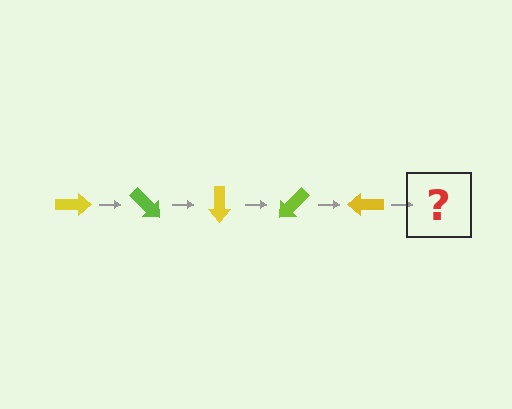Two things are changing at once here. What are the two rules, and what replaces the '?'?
The two rules are that it rotates 45 degrees each step and the color cycles through yellow and lime. The '?' should be a lime arrow, rotated 225 degrees from the start.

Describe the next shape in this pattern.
It should be a lime arrow, rotated 225 degrees from the start.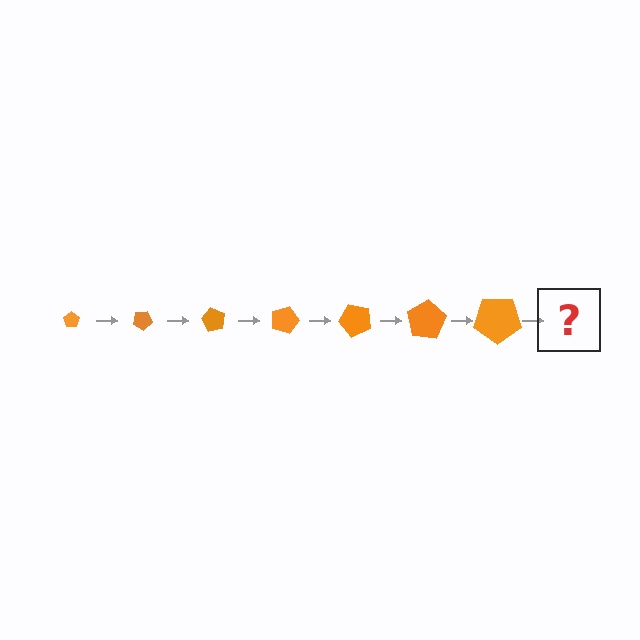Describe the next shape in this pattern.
It should be a pentagon, larger than the previous one and rotated 210 degrees from the start.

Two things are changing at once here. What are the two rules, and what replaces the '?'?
The two rules are that the pentagon grows larger each step and it rotates 30 degrees each step. The '?' should be a pentagon, larger than the previous one and rotated 210 degrees from the start.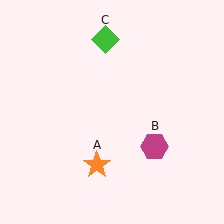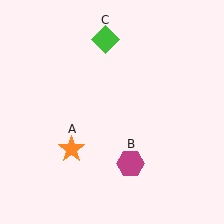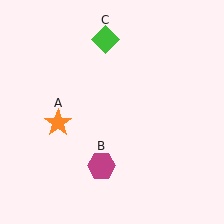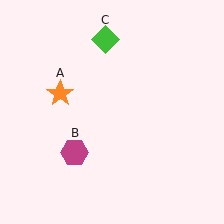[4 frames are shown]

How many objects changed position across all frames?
2 objects changed position: orange star (object A), magenta hexagon (object B).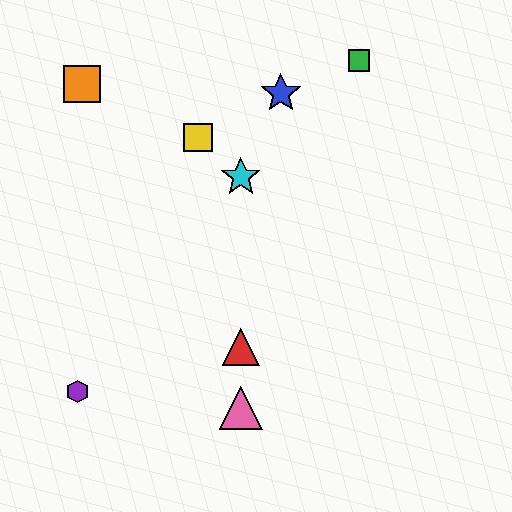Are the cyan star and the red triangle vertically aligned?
Yes, both are at x≈241.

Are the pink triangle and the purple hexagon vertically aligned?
No, the pink triangle is at x≈241 and the purple hexagon is at x≈77.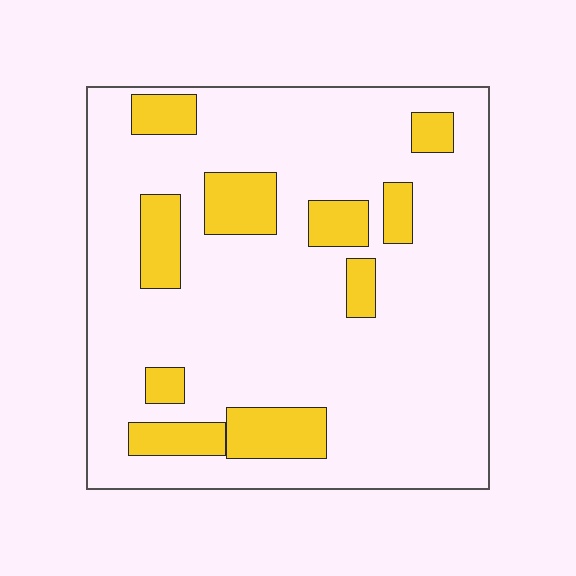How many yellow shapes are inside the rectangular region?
10.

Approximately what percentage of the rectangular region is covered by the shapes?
Approximately 20%.